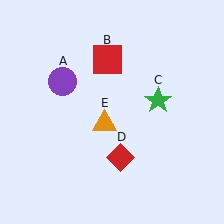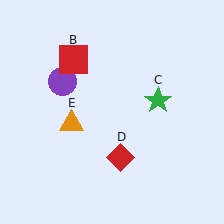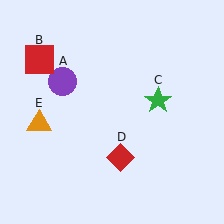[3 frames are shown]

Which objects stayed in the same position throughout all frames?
Purple circle (object A) and green star (object C) and red diamond (object D) remained stationary.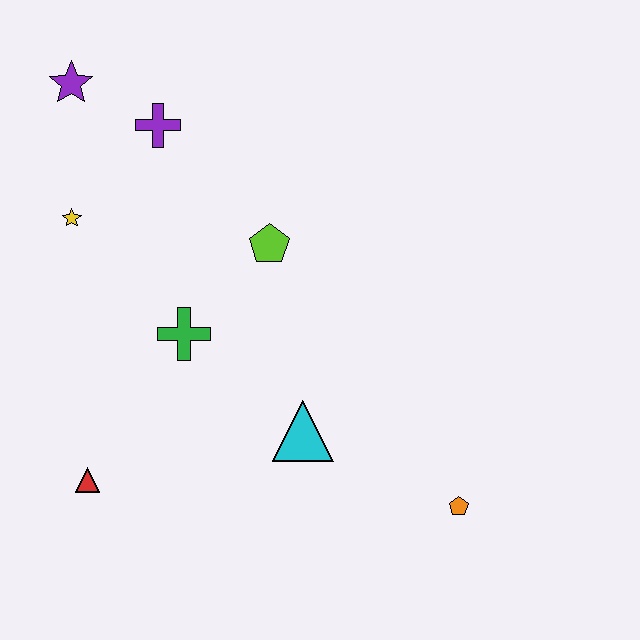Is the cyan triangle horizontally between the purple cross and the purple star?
No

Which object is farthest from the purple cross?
The orange pentagon is farthest from the purple cross.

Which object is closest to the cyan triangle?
The green cross is closest to the cyan triangle.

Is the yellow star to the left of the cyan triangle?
Yes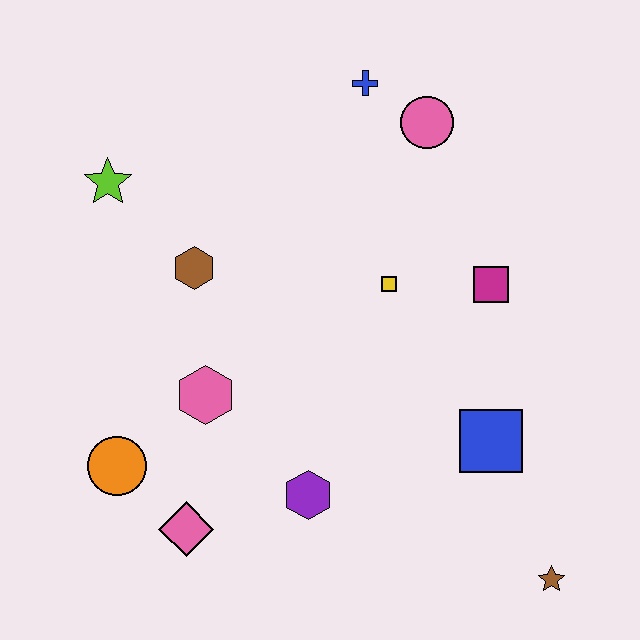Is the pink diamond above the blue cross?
No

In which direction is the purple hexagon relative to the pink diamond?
The purple hexagon is to the right of the pink diamond.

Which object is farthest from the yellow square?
The brown star is farthest from the yellow square.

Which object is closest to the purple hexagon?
The pink diamond is closest to the purple hexagon.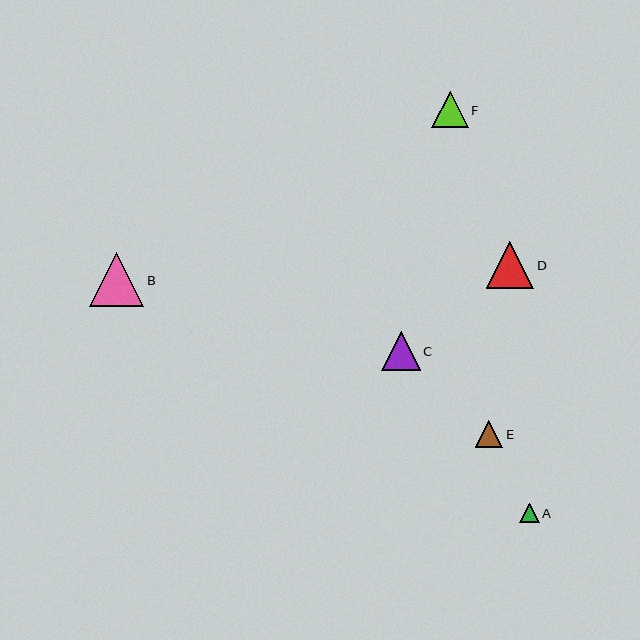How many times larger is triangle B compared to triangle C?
Triangle B is approximately 1.4 times the size of triangle C.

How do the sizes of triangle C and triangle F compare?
Triangle C and triangle F are approximately the same size.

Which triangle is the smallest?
Triangle A is the smallest with a size of approximately 20 pixels.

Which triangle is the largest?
Triangle B is the largest with a size of approximately 54 pixels.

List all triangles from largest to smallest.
From largest to smallest: B, D, C, F, E, A.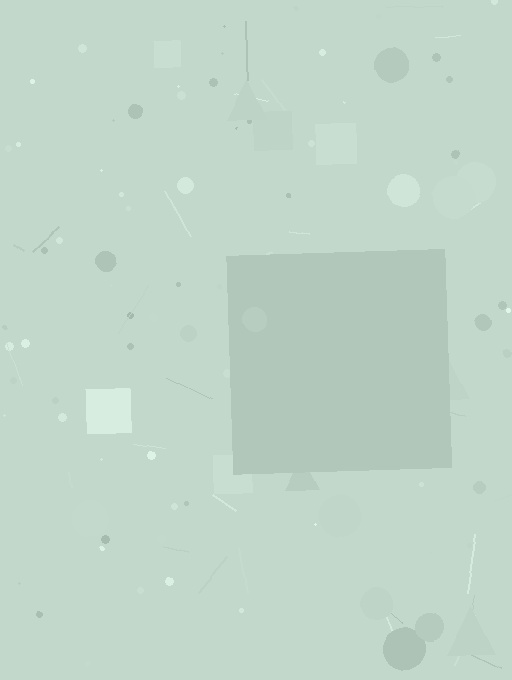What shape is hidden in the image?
A square is hidden in the image.